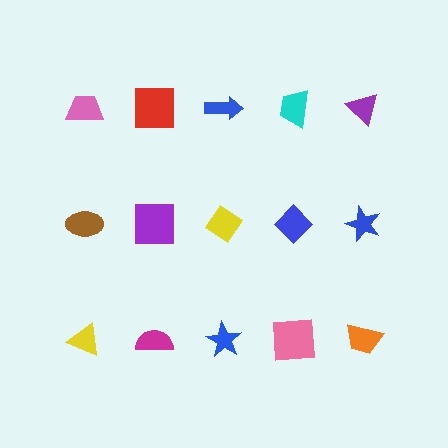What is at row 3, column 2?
A magenta semicircle.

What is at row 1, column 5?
A purple triangle.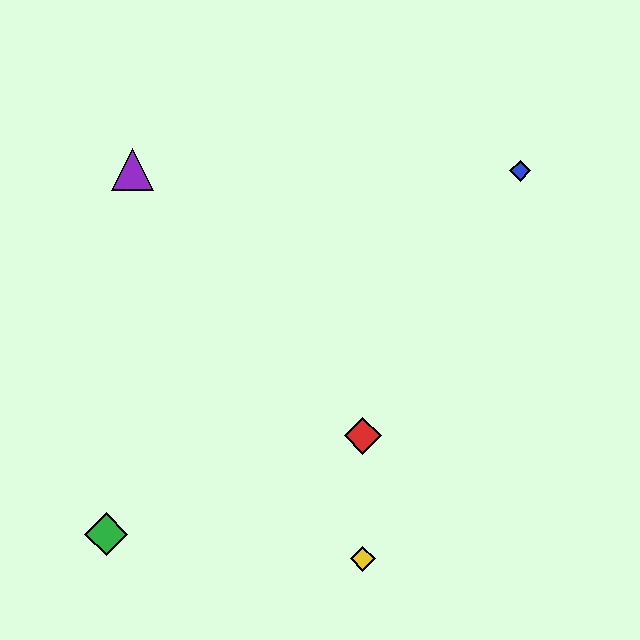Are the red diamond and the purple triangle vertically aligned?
No, the red diamond is at x≈363 and the purple triangle is at x≈133.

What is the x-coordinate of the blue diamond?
The blue diamond is at x≈520.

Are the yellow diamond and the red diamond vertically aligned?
Yes, both are at x≈363.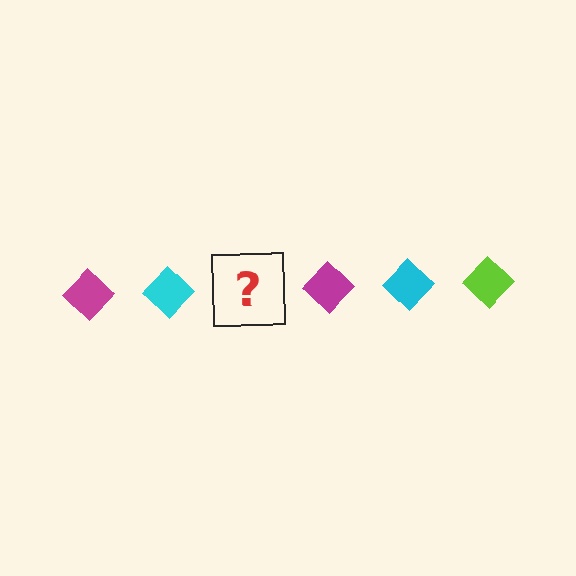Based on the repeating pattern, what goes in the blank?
The blank should be a lime diamond.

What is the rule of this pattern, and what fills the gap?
The rule is that the pattern cycles through magenta, cyan, lime diamonds. The gap should be filled with a lime diamond.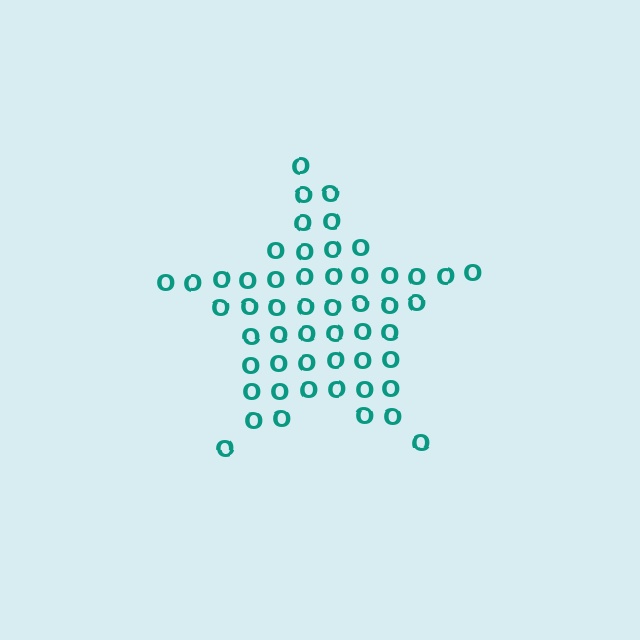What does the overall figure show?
The overall figure shows a star.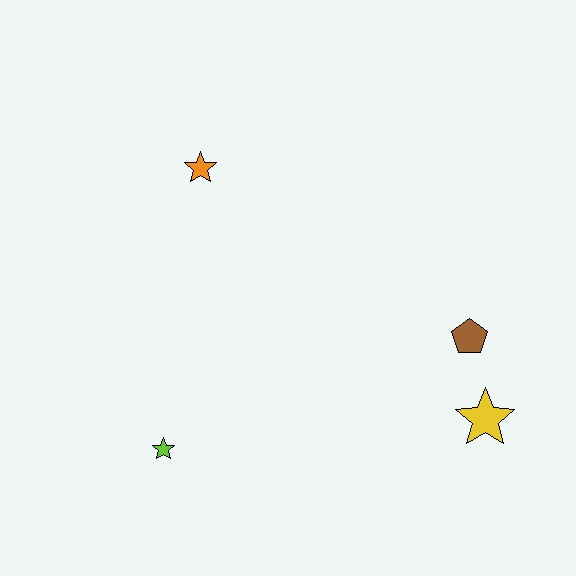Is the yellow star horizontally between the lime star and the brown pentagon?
No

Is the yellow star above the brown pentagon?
No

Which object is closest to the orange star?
The lime star is closest to the orange star.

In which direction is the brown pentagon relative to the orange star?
The brown pentagon is to the right of the orange star.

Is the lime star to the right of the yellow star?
No